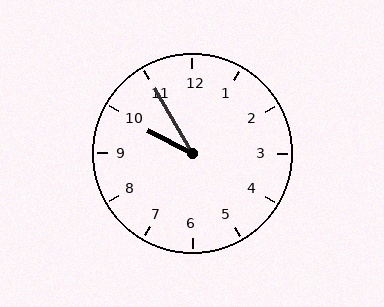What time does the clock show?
9:55.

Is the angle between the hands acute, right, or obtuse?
It is acute.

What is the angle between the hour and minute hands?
Approximately 32 degrees.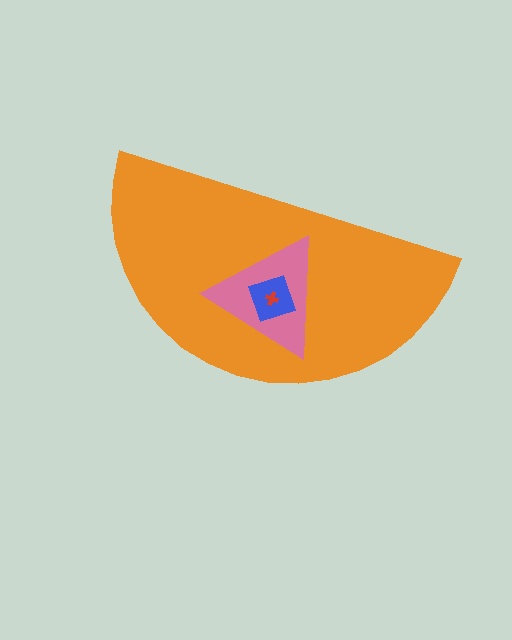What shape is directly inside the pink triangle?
The blue diamond.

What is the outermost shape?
The orange semicircle.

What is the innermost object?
The red cross.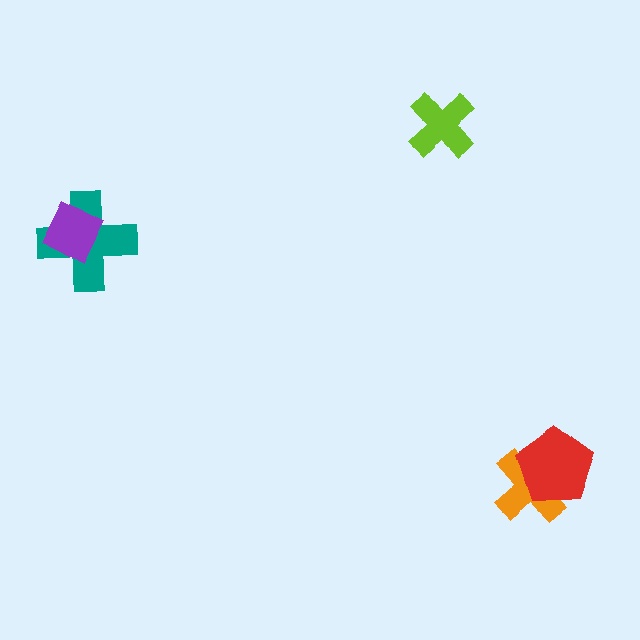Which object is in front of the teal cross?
The purple diamond is in front of the teal cross.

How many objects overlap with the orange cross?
1 object overlaps with the orange cross.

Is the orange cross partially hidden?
Yes, it is partially covered by another shape.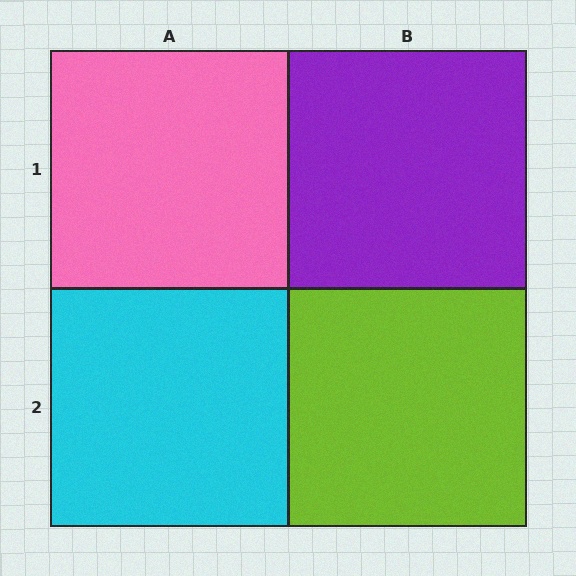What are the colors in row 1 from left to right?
Pink, purple.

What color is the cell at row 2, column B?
Lime.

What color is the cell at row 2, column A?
Cyan.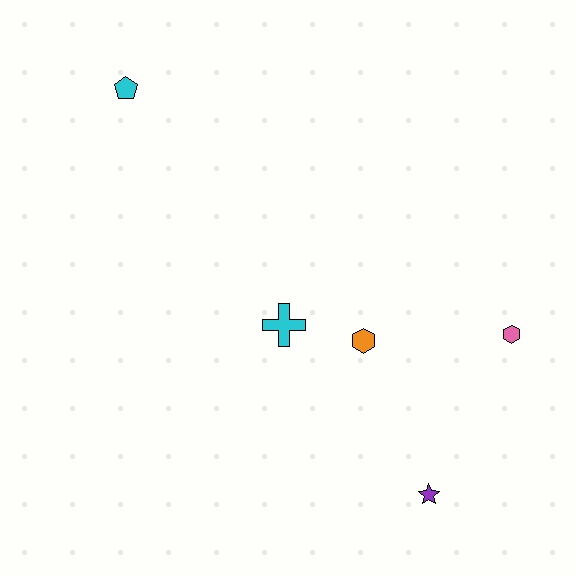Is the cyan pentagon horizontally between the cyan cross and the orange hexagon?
No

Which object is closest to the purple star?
The orange hexagon is closest to the purple star.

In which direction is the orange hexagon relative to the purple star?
The orange hexagon is above the purple star.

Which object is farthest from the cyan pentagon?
The purple star is farthest from the cyan pentagon.